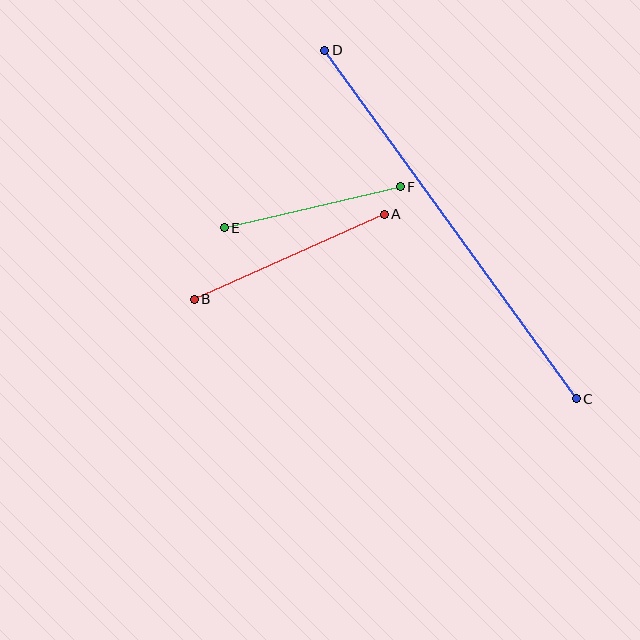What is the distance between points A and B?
The distance is approximately 208 pixels.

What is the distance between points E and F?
The distance is approximately 181 pixels.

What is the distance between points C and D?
The distance is approximately 430 pixels.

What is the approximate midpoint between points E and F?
The midpoint is at approximately (312, 207) pixels.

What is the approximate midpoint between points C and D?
The midpoint is at approximately (450, 225) pixels.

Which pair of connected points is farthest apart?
Points C and D are farthest apart.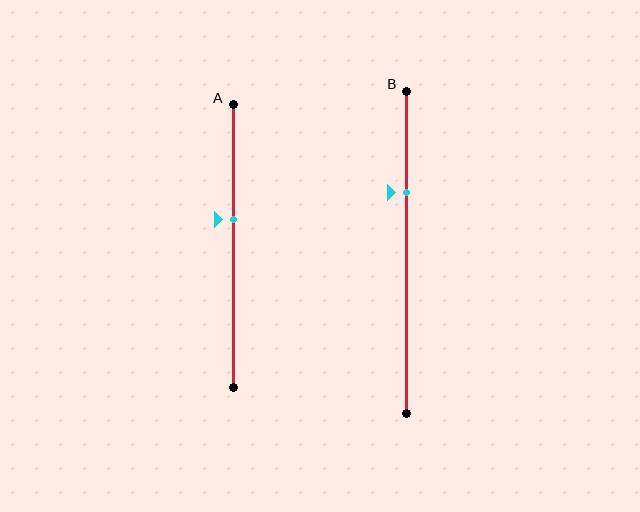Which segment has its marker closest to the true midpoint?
Segment A has its marker closest to the true midpoint.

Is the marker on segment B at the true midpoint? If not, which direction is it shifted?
No, the marker on segment B is shifted upward by about 19% of the segment length.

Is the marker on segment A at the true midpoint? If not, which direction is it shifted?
No, the marker on segment A is shifted upward by about 9% of the segment length.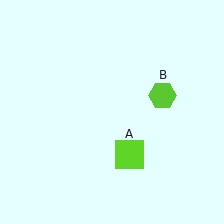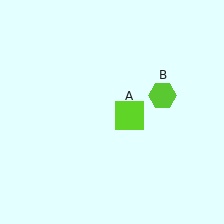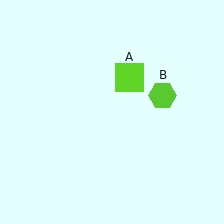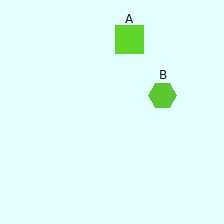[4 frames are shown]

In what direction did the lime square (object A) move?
The lime square (object A) moved up.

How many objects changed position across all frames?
1 object changed position: lime square (object A).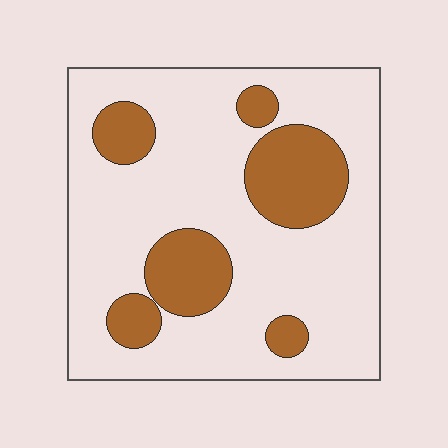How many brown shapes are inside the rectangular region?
6.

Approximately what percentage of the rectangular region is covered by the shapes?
Approximately 25%.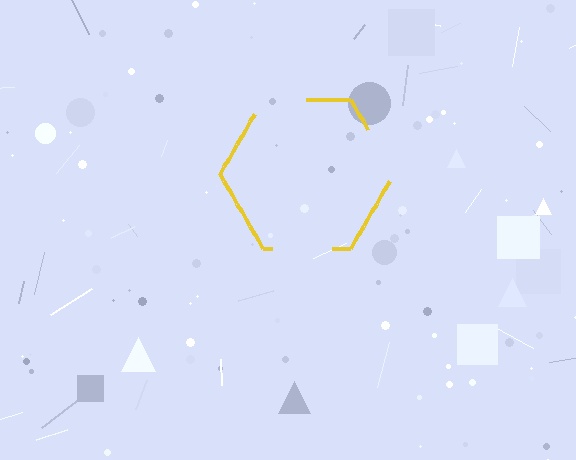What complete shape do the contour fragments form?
The contour fragments form a hexagon.